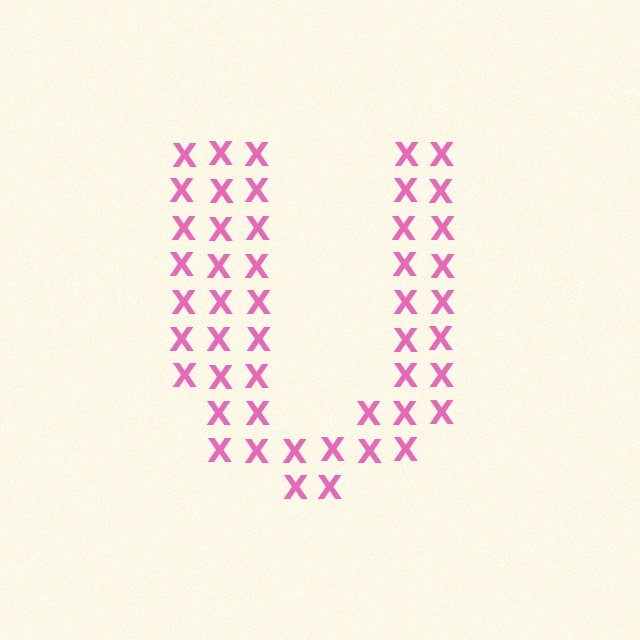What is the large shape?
The large shape is the letter U.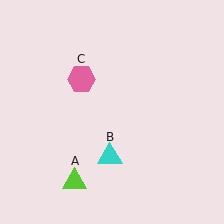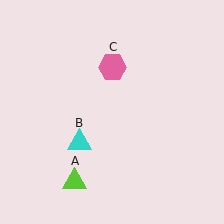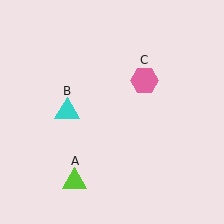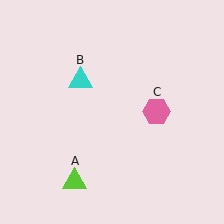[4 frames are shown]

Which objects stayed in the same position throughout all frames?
Lime triangle (object A) remained stationary.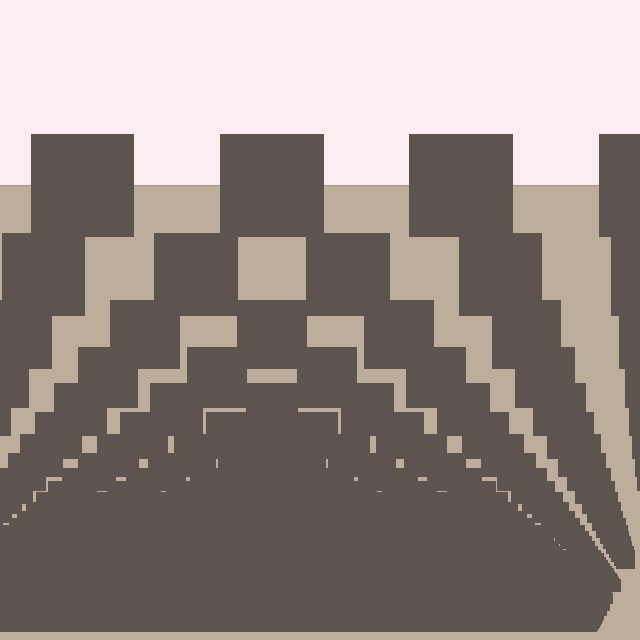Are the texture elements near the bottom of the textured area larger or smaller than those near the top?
Smaller. The gradient is inverted — elements near the bottom are smaller and denser.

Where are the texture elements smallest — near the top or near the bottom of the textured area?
Near the bottom.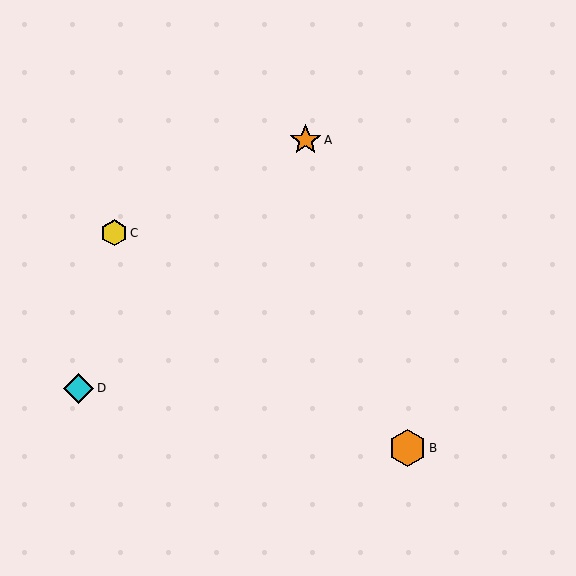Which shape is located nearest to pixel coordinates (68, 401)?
The cyan diamond (labeled D) at (79, 388) is nearest to that location.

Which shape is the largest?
The orange hexagon (labeled B) is the largest.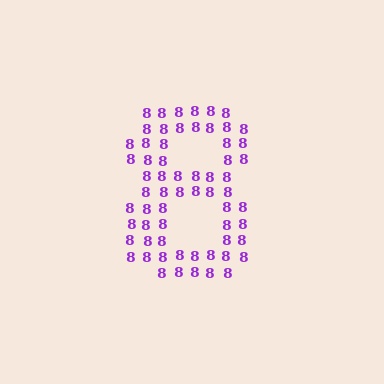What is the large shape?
The large shape is the digit 8.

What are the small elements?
The small elements are digit 8's.